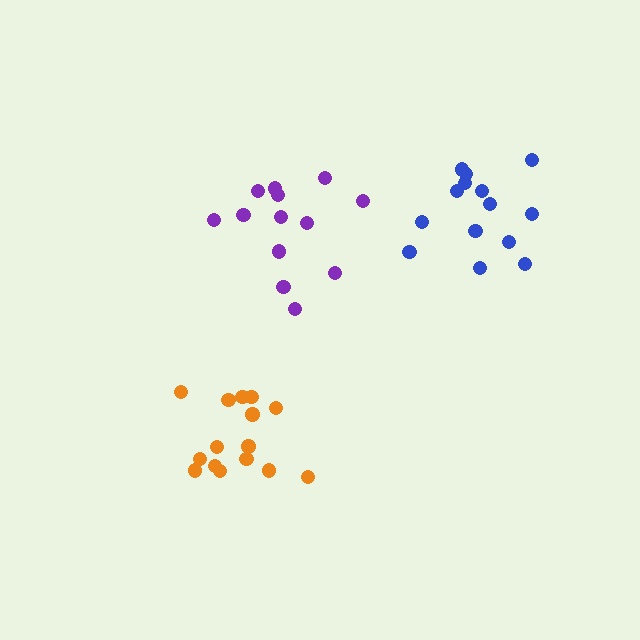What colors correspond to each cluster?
The clusters are colored: orange, blue, purple.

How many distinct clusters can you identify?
There are 3 distinct clusters.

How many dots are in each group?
Group 1: 15 dots, Group 2: 14 dots, Group 3: 13 dots (42 total).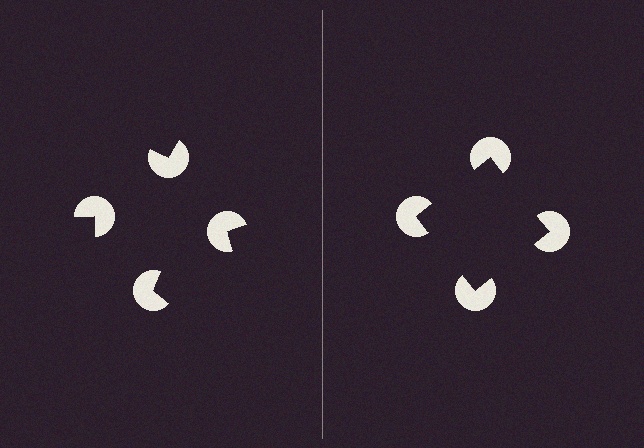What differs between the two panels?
The pac-man discs are positioned identically on both sides; only the wedge orientations differ. On the right they align to a square; on the left they are misaligned.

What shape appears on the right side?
An illusory square.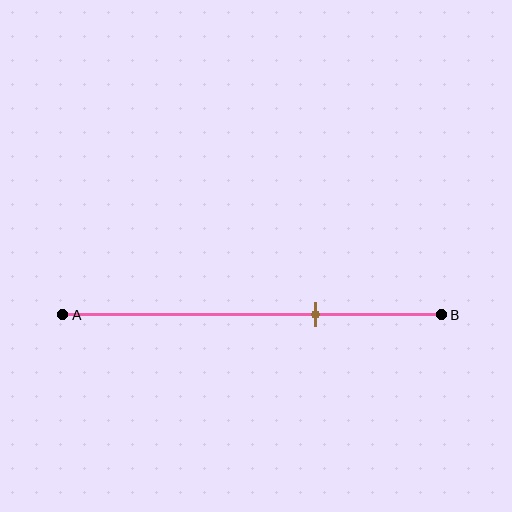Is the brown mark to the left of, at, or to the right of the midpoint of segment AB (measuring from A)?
The brown mark is to the right of the midpoint of segment AB.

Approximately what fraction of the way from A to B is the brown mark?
The brown mark is approximately 65% of the way from A to B.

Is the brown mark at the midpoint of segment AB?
No, the mark is at about 65% from A, not at the 50% midpoint.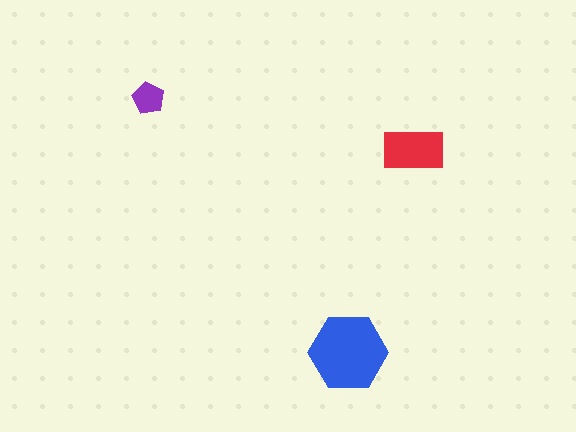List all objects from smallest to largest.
The purple pentagon, the red rectangle, the blue hexagon.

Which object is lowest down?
The blue hexagon is bottommost.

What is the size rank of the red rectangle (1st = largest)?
2nd.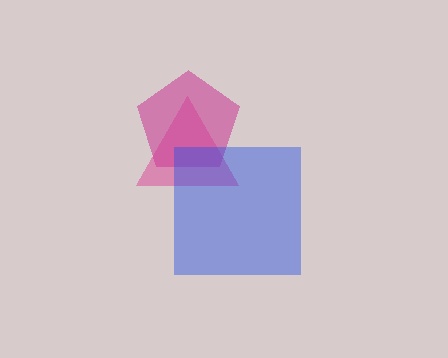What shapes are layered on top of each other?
The layered shapes are: a pink triangle, a magenta pentagon, a blue square.